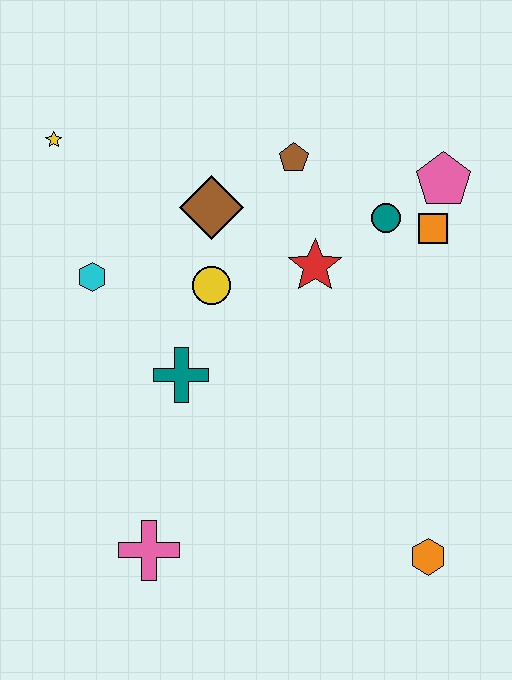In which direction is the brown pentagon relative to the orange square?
The brown pentagon is to the left of the orange square.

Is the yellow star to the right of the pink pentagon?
No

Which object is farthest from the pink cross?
The pink pentagon is farthest from the pink cross.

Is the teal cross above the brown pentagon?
No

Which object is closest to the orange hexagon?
The pink cross is closest to the orange hexagon.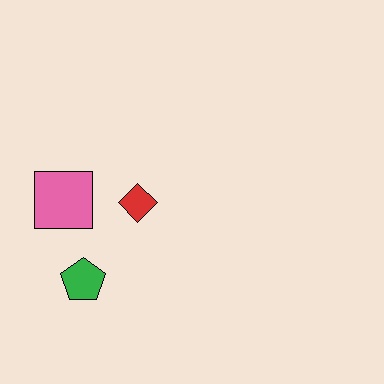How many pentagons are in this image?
There is 1 pentagon.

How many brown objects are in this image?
There are no brown objects.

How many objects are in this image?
There are 3 objects.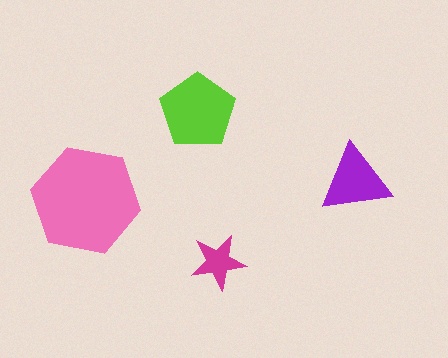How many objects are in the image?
There are 4 objects in the image.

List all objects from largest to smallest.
The pink hexagon, the lime pentagon, the purple triangle, the magenta star.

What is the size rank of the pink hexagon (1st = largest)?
1st.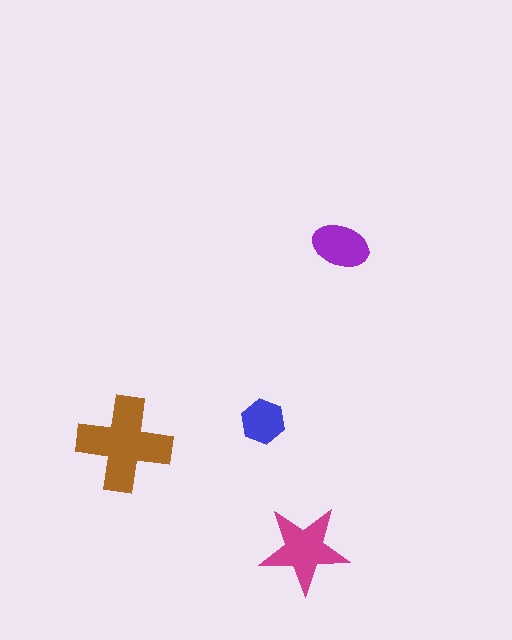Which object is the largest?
The brown cross.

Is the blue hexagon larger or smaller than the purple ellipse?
Smaller.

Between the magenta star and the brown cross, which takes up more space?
The brown cross.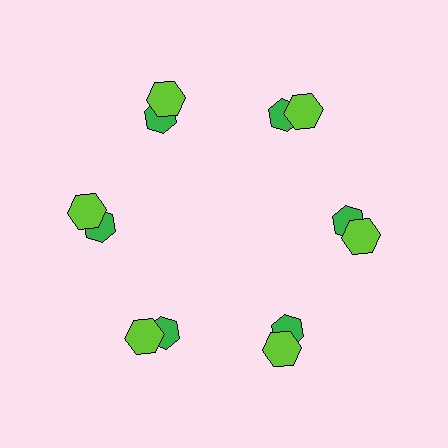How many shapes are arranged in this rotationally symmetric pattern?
There are 12 shapes, arranged in 6 groups of 2.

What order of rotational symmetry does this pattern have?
This pattern has 6-fold rotational symmetry.